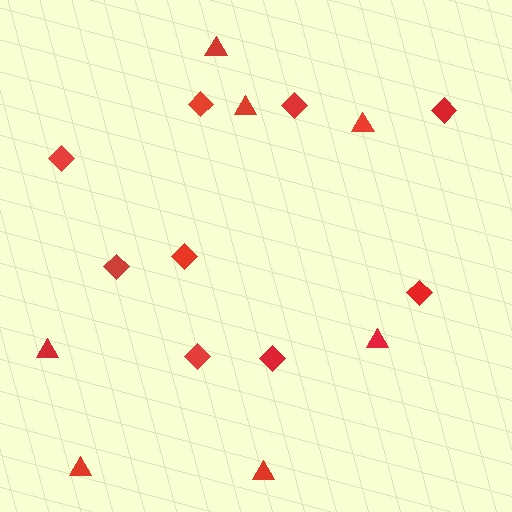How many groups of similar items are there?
There are 2 groups: one group of diamonds (9) and one group of triangles (7).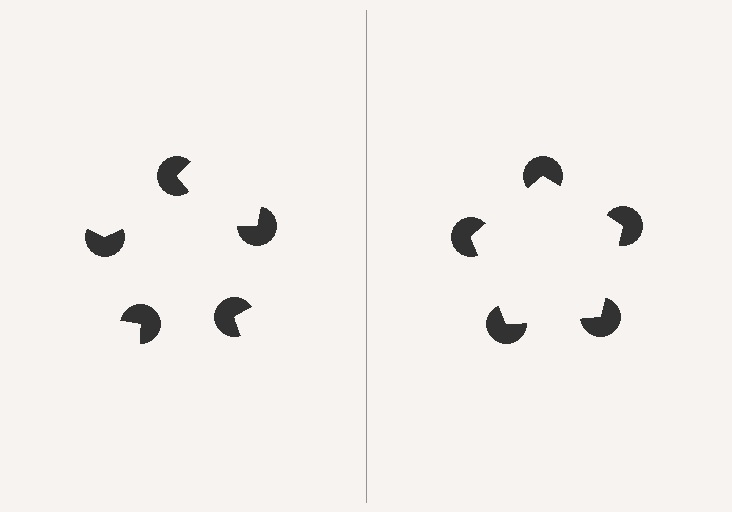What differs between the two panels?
The pac-man discs are positioned identically on both sides; only the wedge orientations differ. On the right they align to a pentagon; on the left they are misaligned.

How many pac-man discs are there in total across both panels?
10 — 5 on each side.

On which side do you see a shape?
An illusory pentagon appears on the right side. On the left side the wedge cuts are rotated, so no coherent shape forms.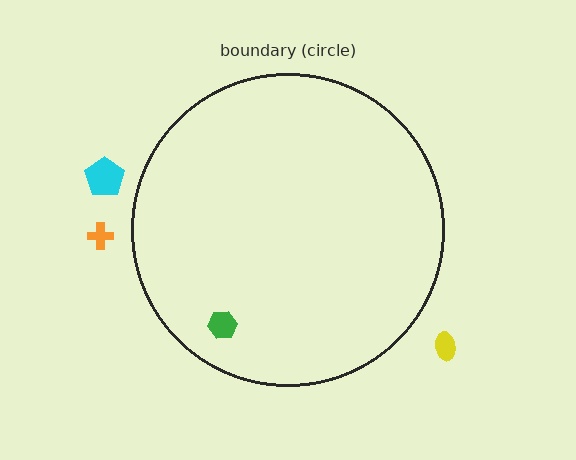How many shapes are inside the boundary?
1 inside, 3 outside.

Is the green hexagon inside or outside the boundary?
Inside.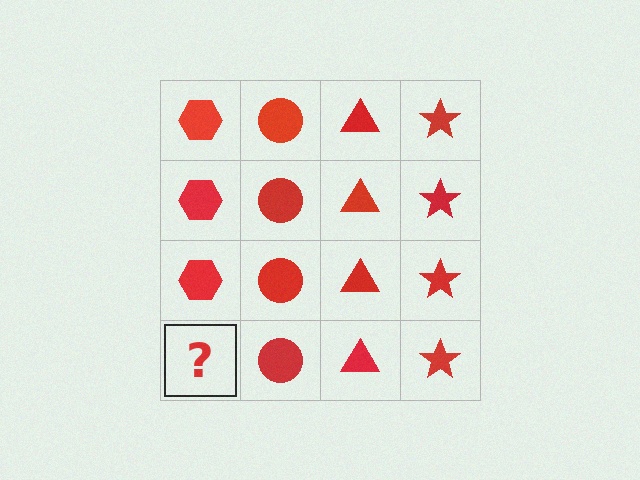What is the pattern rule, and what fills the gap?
The rule is that each column has a consistent shape. The gap should be filled with a red hexagon.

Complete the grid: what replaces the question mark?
The question mark should be replaced with a red hexagon.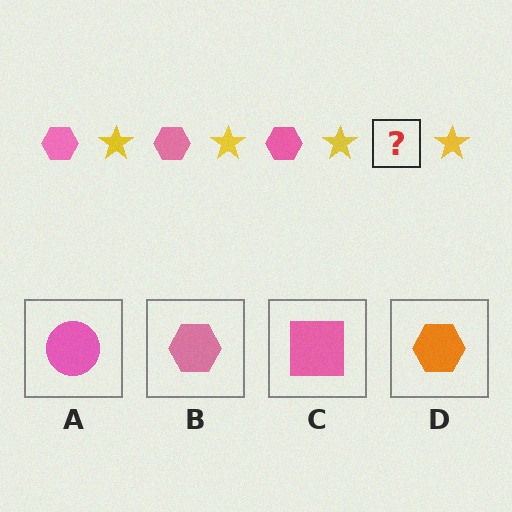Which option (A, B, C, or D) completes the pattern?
B.